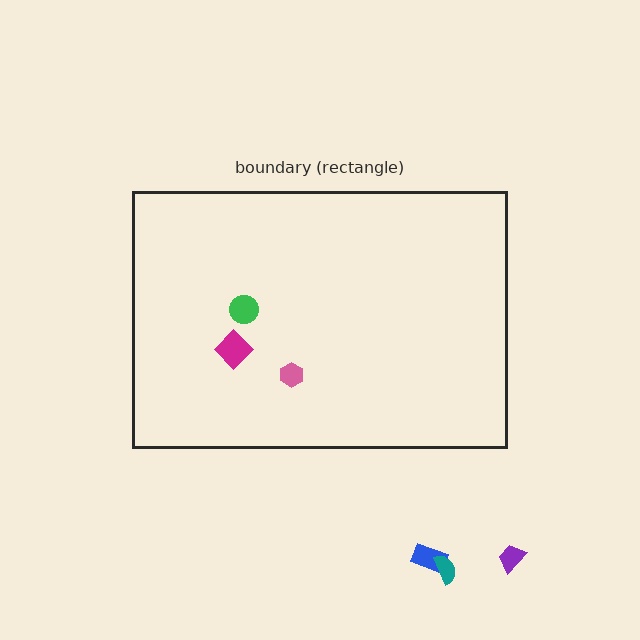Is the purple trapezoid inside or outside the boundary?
Outside.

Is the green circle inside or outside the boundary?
Inside.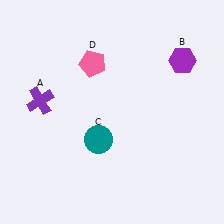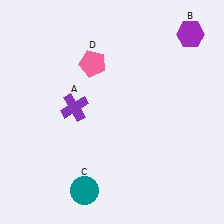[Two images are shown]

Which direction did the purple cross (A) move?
The purple cross (A) moved right.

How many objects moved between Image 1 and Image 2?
3 objects moved between the two images.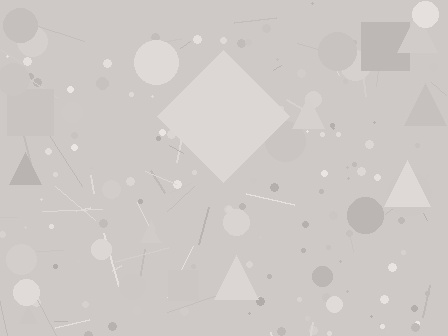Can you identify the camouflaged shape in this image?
The camouflaged shape is a diamond.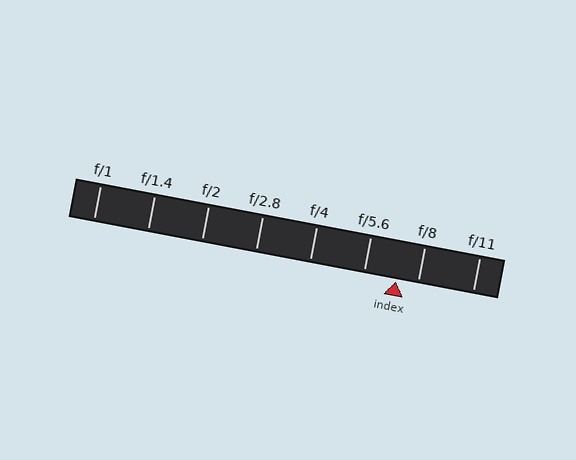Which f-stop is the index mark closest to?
The index mark is closest to f/8.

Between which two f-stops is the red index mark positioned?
The index mark is between f/5.6 and f/8.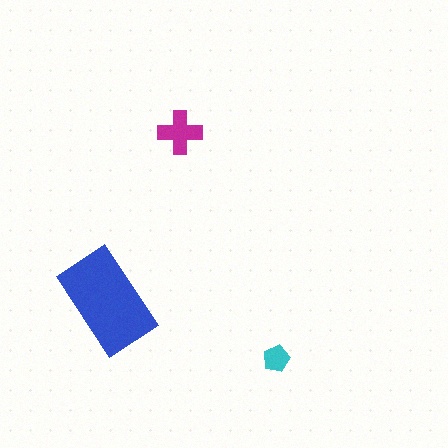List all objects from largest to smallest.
The blue rectangle, the magenta cross, the cyan pentagon.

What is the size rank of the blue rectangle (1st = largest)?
1st.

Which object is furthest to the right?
The cyan pentagon is rightmost.